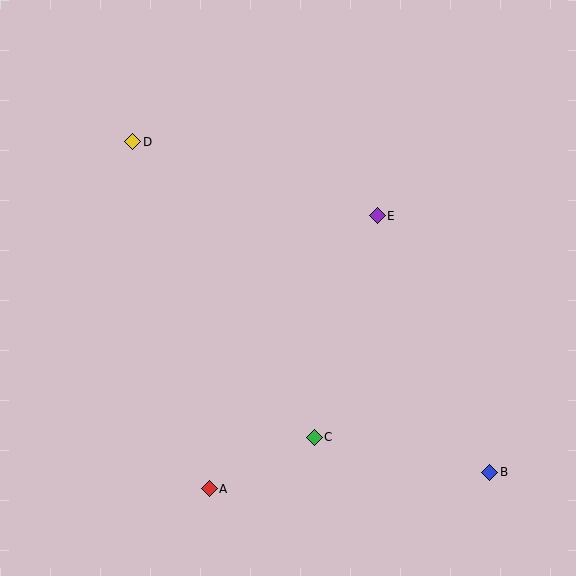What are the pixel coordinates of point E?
Point E is at (377, 216).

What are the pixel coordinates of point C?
Point C is at (314, 437).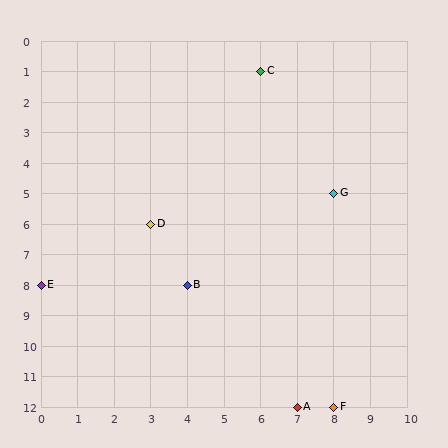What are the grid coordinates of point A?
Point A is at grid coordinates (7, 12).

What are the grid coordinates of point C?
Point C is at grid coordinates (6, 1).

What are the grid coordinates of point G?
Point G is at grid coordinates (8, 5).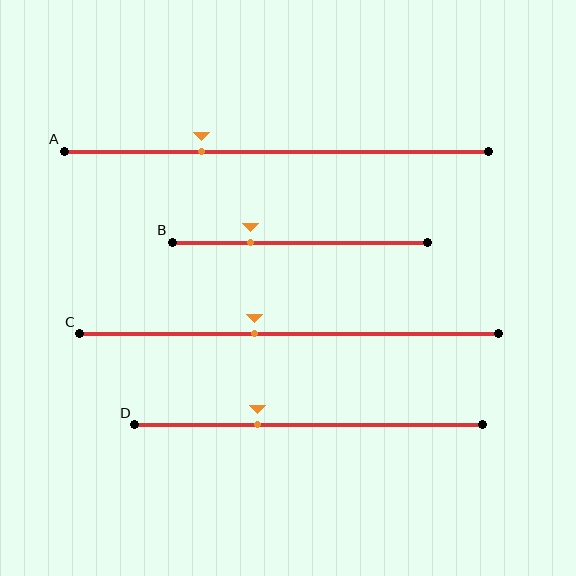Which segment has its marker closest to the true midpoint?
Segment C has its marker closest to the true midpoint.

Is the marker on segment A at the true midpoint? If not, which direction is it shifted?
No, the marker on segment A is shifted to the left by about 18% of the segment length.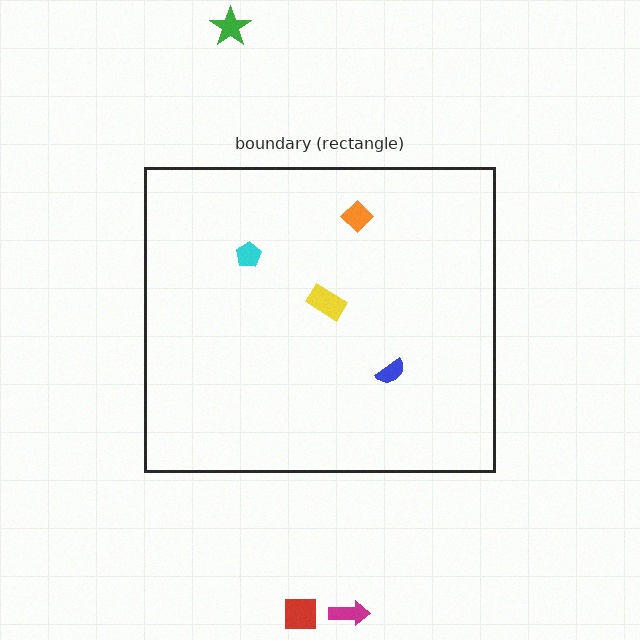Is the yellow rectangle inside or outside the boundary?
Inside.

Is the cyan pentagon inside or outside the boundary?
Inside.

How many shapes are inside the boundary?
4 inside, 3 outside.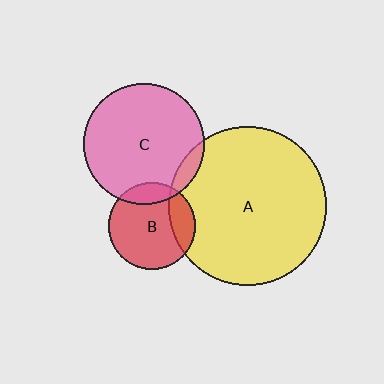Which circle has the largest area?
Circle A (yellow).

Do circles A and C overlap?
Yes.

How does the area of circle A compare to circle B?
Approximately 3.4 times.